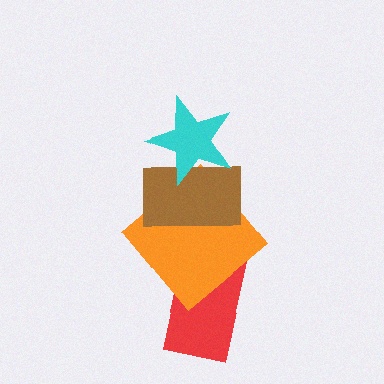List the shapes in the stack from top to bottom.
From top to bottom: the cyan star, the brown rectangle, the orange diamond, the red rectangle.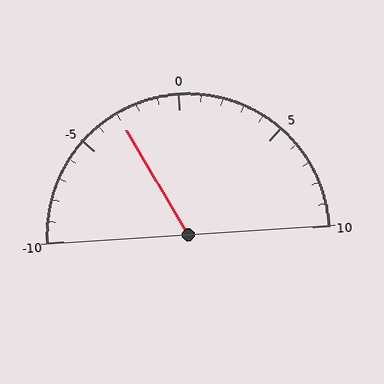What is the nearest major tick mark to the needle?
The nearest major tick mark is -5.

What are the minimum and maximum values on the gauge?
The gauge ranges from -10 to 10.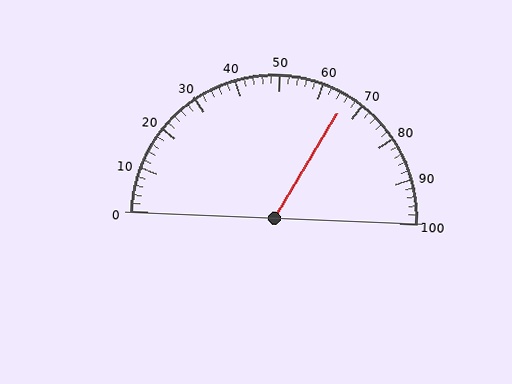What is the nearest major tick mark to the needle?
The nearest major tick mark is 70.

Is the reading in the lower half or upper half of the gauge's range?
The reading is in the upper half of the range (0 to 100).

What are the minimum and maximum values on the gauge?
The gauge ranges from 0 to 100.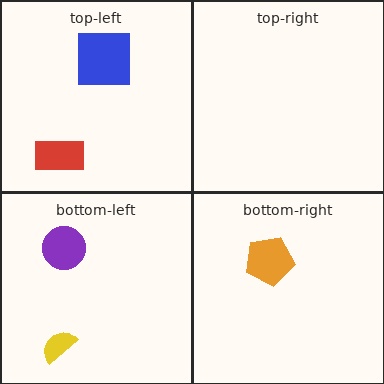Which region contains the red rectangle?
The top-left region.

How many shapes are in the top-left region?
2.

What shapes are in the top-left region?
The red rectangle, the blue square.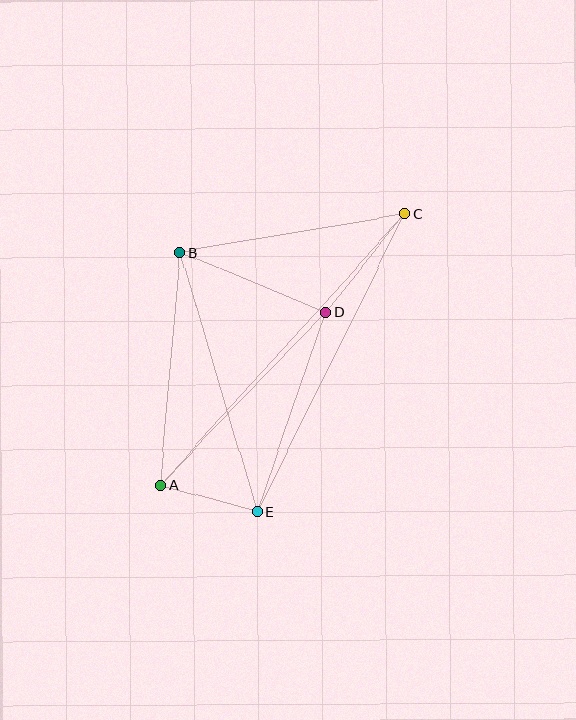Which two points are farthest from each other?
Points A and C are farthest from each other.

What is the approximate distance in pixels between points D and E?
The distance between D and E is approximately 211 pixels.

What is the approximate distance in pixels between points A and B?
The distance between A and B is approximately 233 pixels.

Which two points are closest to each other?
Points A and E are closest to each other.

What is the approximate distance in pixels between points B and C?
The distance between B and C is approximately 228 pixels.